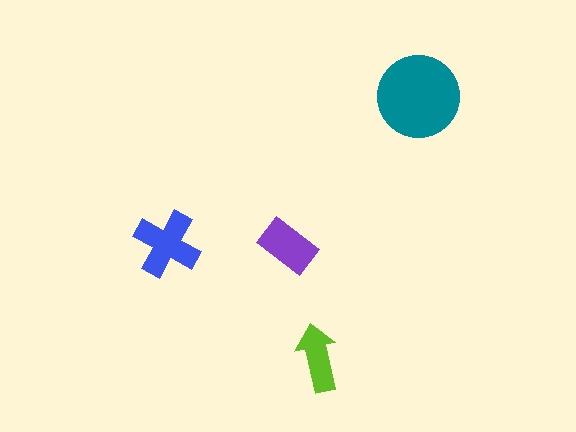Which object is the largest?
The teal circle.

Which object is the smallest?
The lime arrow.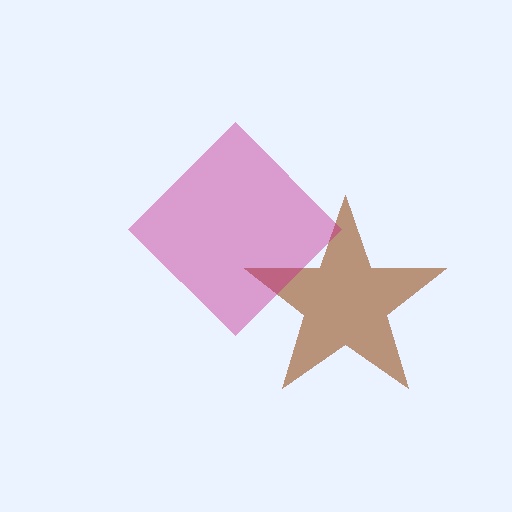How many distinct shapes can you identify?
There are 2 distinct shapes: a brown star, a magenta diamond.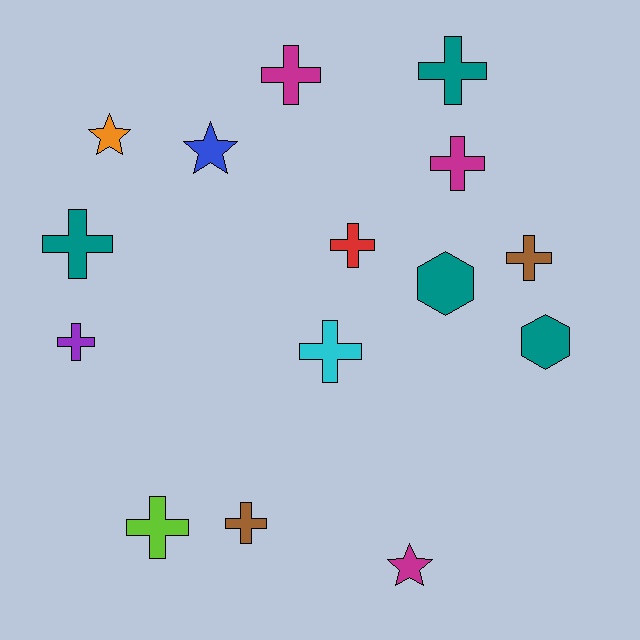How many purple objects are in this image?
There is 1 purple object.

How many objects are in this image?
There are 15 objects.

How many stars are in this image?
There are 3 stars.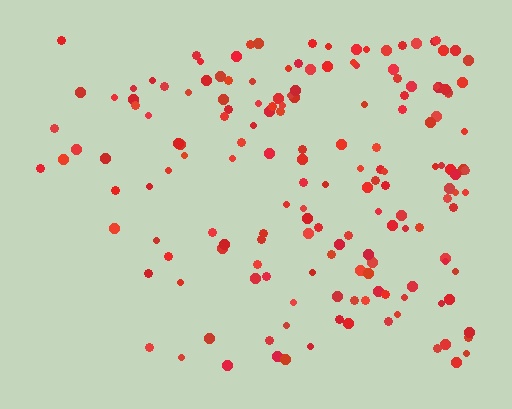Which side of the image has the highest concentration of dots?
The right.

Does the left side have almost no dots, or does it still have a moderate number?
Still a moderate number, just noticeably fewer than the right.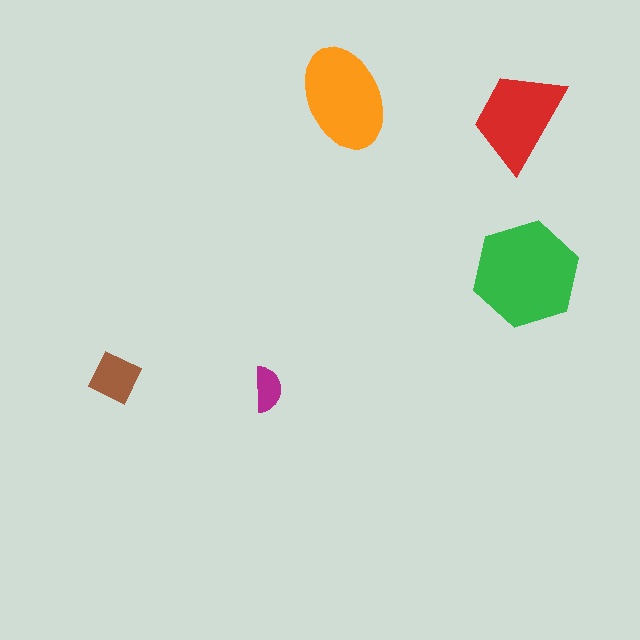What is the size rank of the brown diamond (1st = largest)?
4th.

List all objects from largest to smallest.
The green hexagon, the orange ellipse, the red trapezoid, the brown diamond, the magenta semicircle.